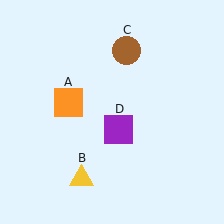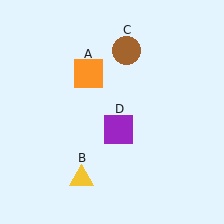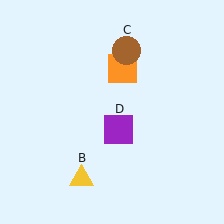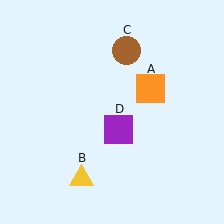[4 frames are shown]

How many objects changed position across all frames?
1 object changed position: orange square (object A).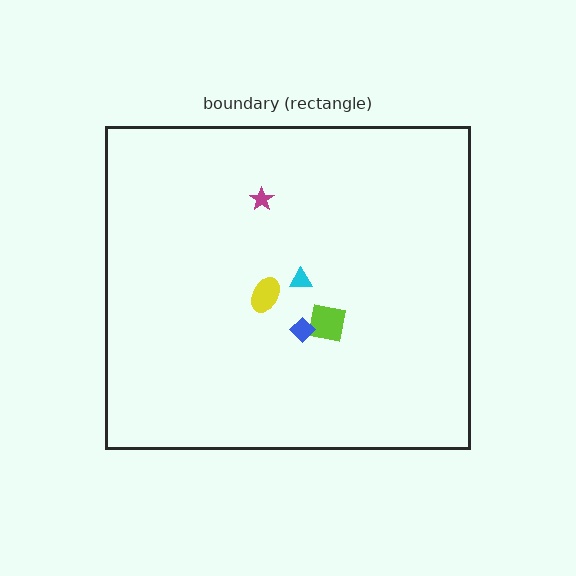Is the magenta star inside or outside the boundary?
Inside.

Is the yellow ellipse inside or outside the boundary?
Inside.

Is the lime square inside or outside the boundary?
Inside.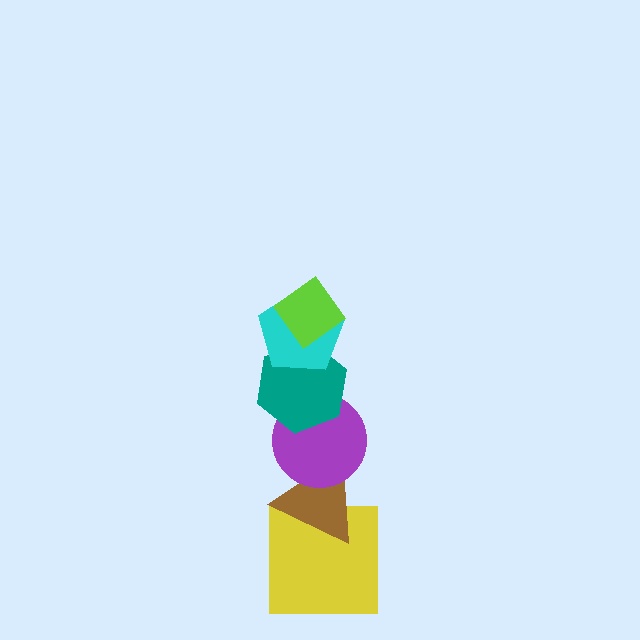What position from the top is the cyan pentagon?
The cyan pentagon is 2nd from the top.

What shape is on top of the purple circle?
The teal hexagon is on top of the purple circle.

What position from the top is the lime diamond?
The lime diamond is 1st from the top.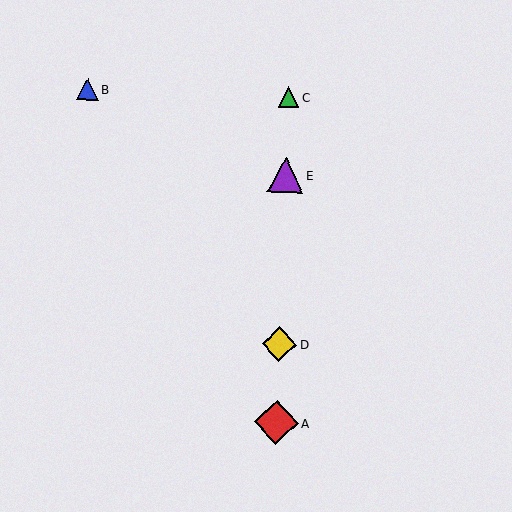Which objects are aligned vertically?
Objects A, C, D, E are aligned vertically.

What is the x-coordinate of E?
Object E is at x≈286.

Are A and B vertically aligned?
No, A is at x≈276 and B is at x≈88.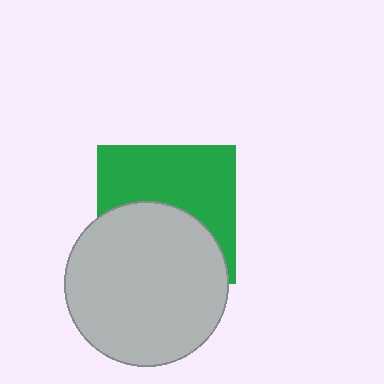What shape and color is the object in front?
The object in front is a light gray circle.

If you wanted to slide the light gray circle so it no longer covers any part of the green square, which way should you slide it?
Slide it down — that is the most direct way to separate the two shapes.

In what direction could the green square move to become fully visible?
The green square could move up. That would shift it out from behind the light gray circle entirely.